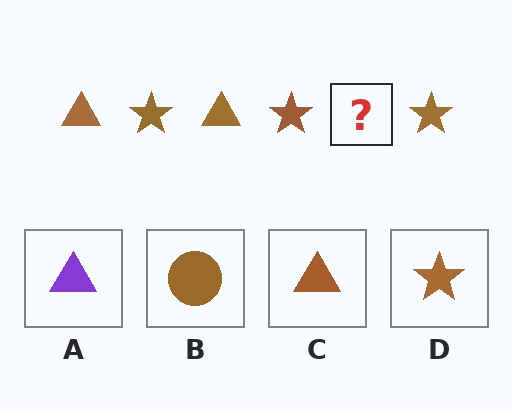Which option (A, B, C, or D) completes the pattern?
C.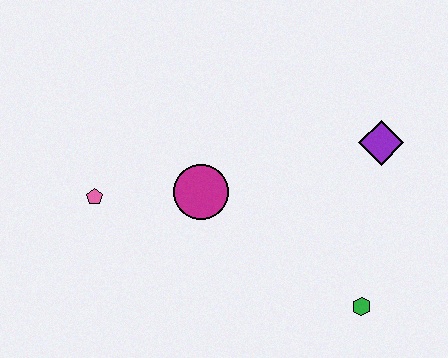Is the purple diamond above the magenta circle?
Yes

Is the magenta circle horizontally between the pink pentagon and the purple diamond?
Yes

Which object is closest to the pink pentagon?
The magenta circle is closest to the pink pentagon.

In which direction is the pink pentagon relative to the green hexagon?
The pink pentagon is to the left of the green hexagon.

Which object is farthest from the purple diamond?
The pink pentagon is farthest from the purple diamond.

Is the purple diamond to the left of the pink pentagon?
No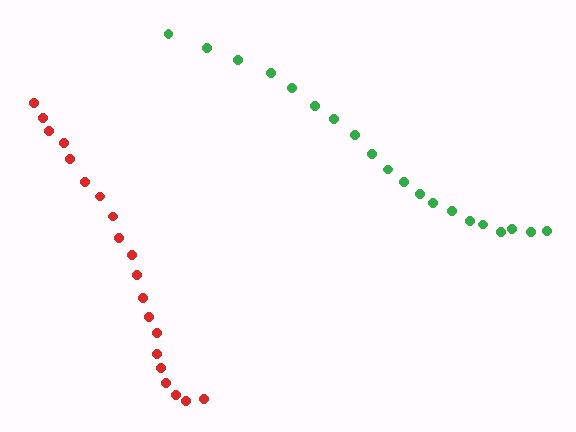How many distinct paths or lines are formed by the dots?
There are 2 distinct paths.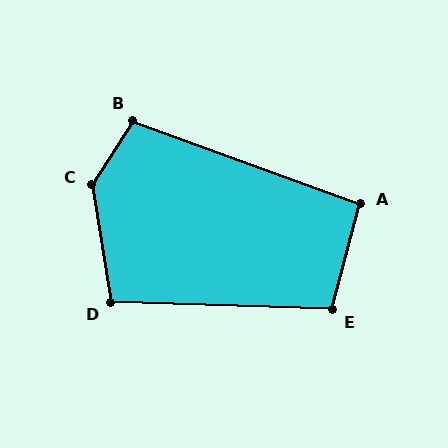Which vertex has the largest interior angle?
C, at approximately 138 degrees.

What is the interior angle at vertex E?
Approximately 103 degrees (obtuse).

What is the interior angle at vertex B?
Approximately 103 degrees (obtuse).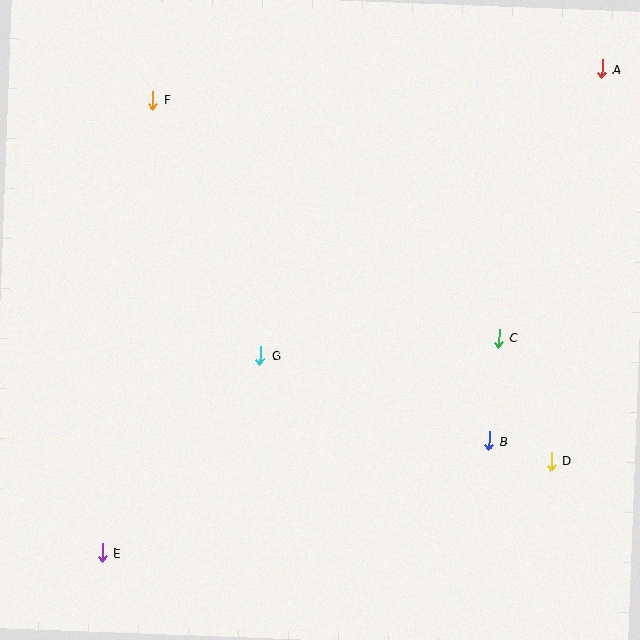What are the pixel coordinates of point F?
Point F is at (153, 100).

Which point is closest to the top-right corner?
Point A is closest to the top-right corner.